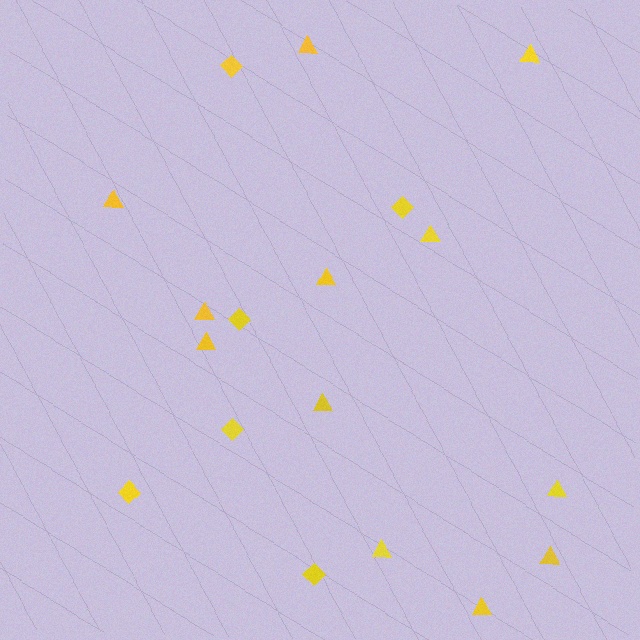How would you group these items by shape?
There are 2 groups: one group of diamonds (6) and one group of triangles (12).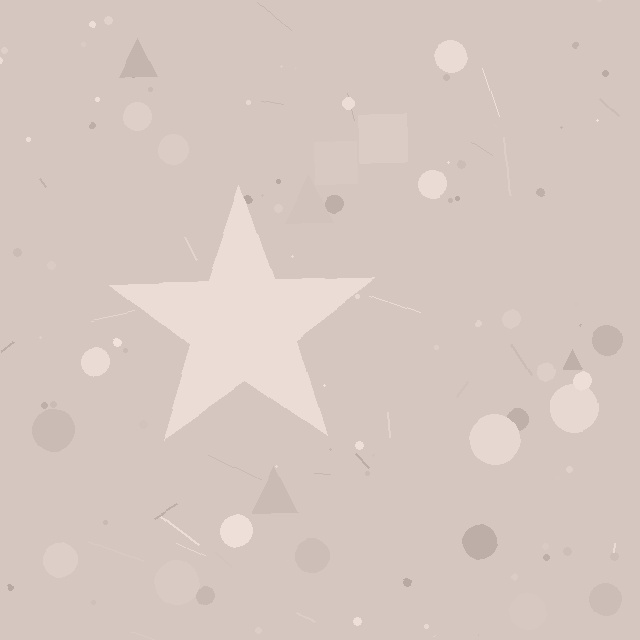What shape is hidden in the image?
A star is hidden in the image.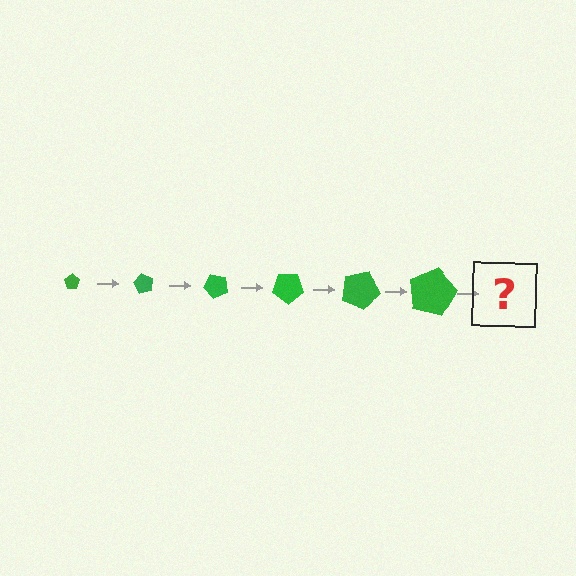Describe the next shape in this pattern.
It should be a pentagon, larger than the previous one and rotated 360 degrees from the start.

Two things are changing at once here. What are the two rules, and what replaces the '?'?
The two rules are that the pentagon grows larger each step and it rotates 60 degrees each step. The '?' should be a pentagon, larger than the previous one and rotated 360 degrees from the start.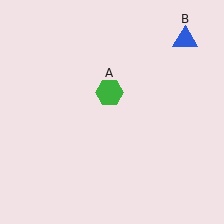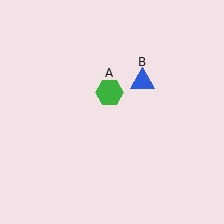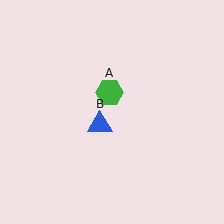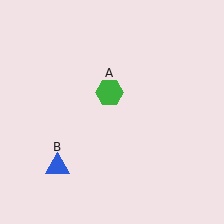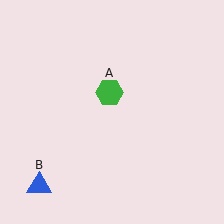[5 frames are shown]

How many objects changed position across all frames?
1 object changed position: blue triangle (object B).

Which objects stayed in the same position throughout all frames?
Green hexagon (object A) remained stationary.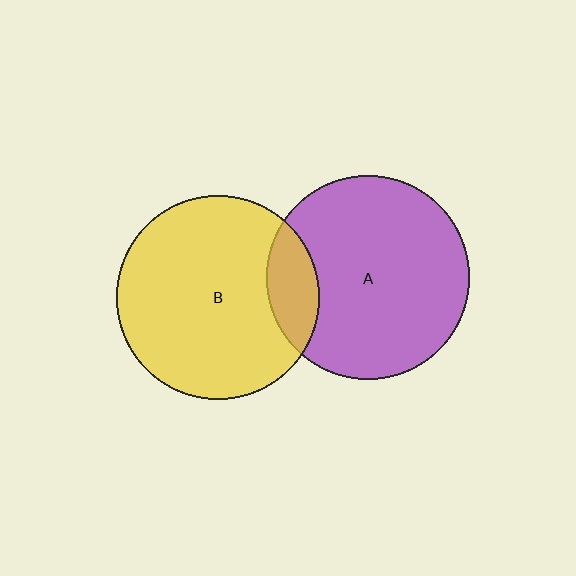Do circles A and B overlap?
Yes.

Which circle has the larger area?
Circle B (yellow).